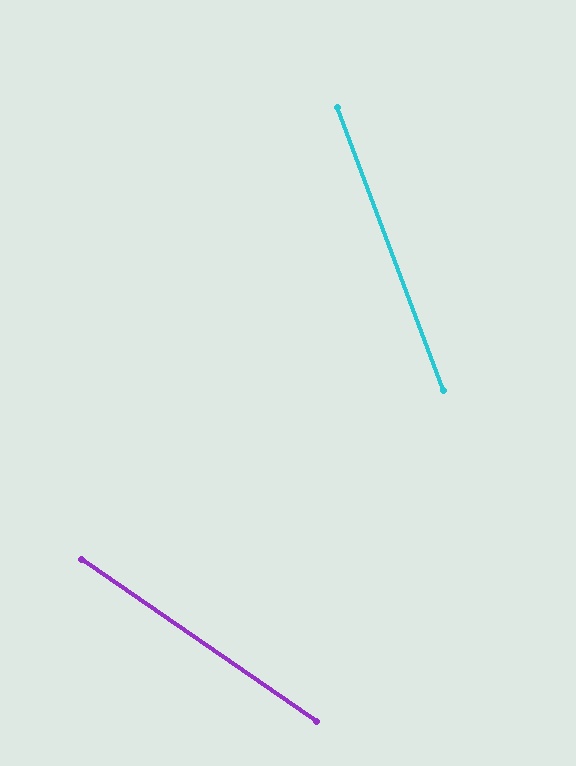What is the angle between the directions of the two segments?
Approximately 35 degrees.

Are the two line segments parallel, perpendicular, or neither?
Neither parallel nor perpendicular — they differ by about 35°.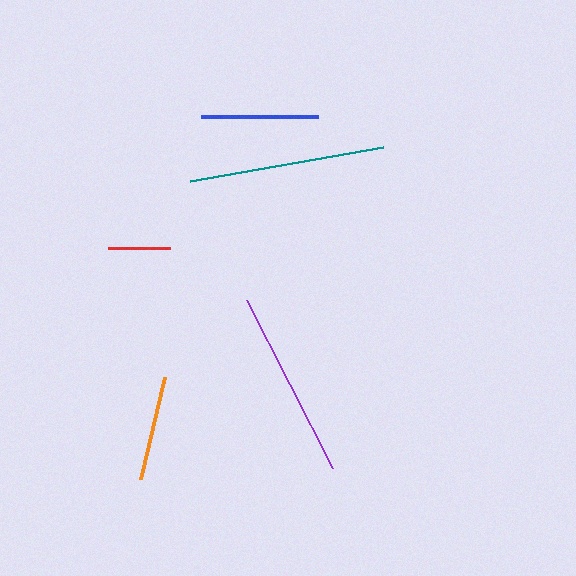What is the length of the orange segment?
The orange segment is approximately 105 pixels long.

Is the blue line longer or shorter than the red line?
The blue line is longer than the red line.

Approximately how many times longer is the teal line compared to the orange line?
The teal line is approximately 1.9 times the length of the orange line.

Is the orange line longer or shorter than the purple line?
The purple line is longer than the orange line.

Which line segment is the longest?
The teal line is the longest at approximately 196 pixels.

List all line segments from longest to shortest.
From longest to shortest: teal, purple, blue, orange, red.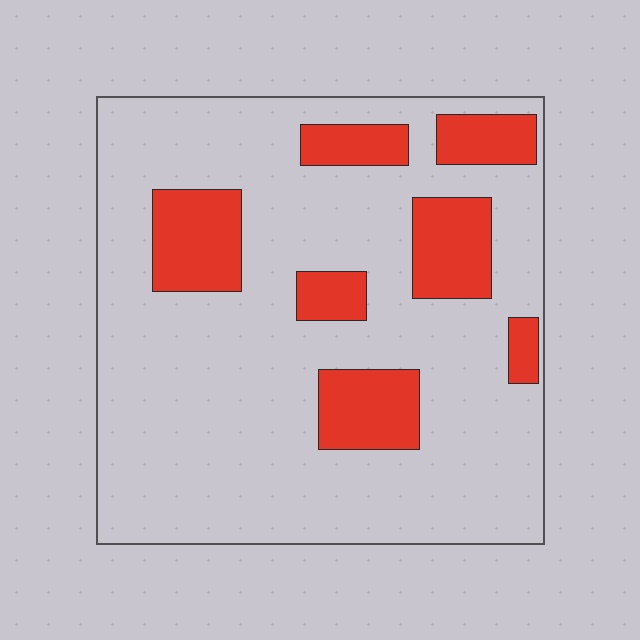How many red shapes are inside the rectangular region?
7.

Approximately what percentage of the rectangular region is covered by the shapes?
Approximately 20%.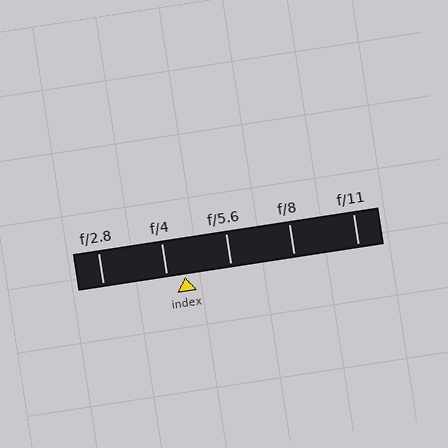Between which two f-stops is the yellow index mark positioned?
The index mark is between f/4 and f/5.6.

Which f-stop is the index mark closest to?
The index mark is closest to f/4.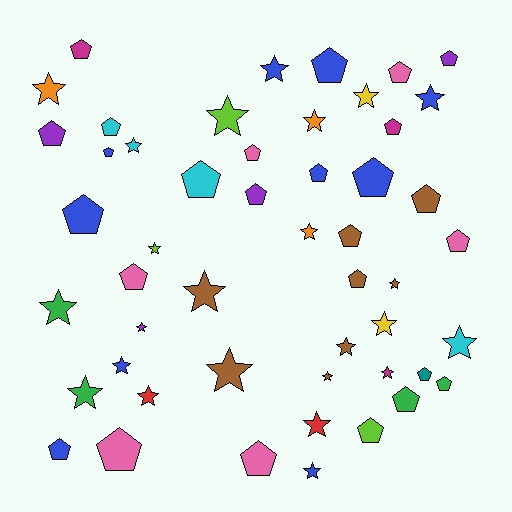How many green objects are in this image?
There are 4 green objects.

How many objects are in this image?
There are 50 objects.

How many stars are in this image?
There are 24 stars.